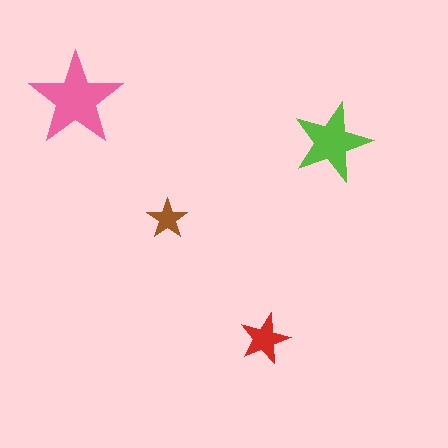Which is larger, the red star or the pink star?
The pink one.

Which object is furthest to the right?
The lime star is rightmost.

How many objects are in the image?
There are 4 objects in the image.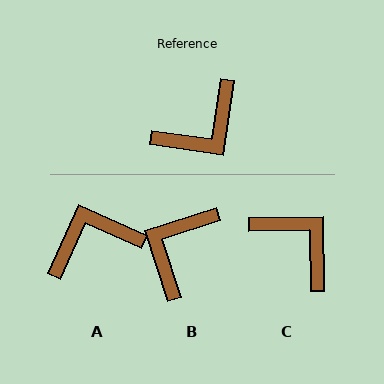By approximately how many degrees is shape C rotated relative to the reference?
Approximately 99 degrees counter-clockwise.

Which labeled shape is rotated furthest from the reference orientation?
A, about 164 degrees away.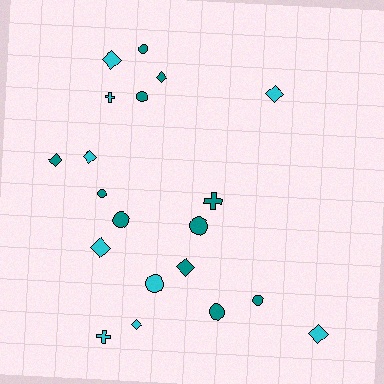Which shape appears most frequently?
Diamond, with 9 objects.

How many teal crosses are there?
There is 1 teal cross.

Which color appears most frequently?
Teal, with 11 objects.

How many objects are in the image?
There are 20 objects.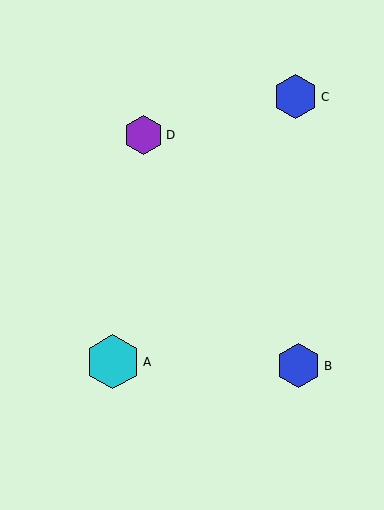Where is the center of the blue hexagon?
The center of the blue hexagon is at (296, 97).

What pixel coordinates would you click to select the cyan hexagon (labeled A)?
Click at (113, 362) to select the cyan hexagon A.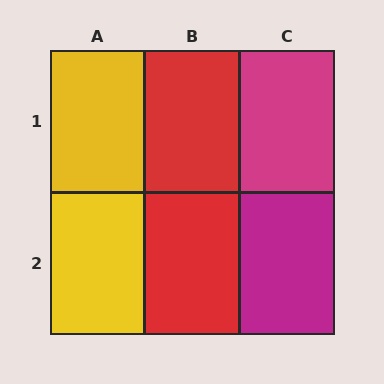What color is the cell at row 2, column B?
Red.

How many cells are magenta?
2 cells are magenta.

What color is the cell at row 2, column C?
Magenta.